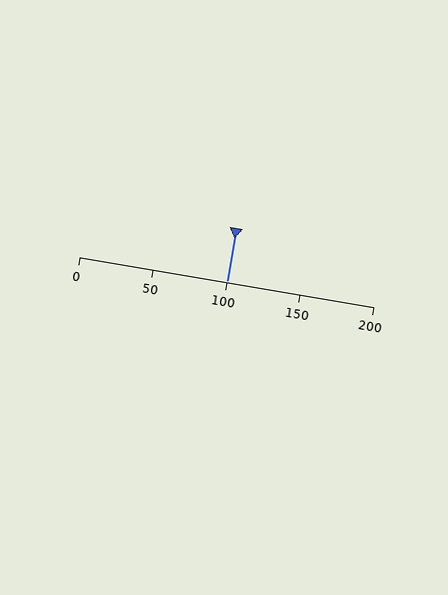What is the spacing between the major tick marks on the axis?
The major ticks are spaced 50 apart.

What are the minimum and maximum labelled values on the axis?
The axis runs from 0 to 200.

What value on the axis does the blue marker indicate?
The marker indicates approximately 100.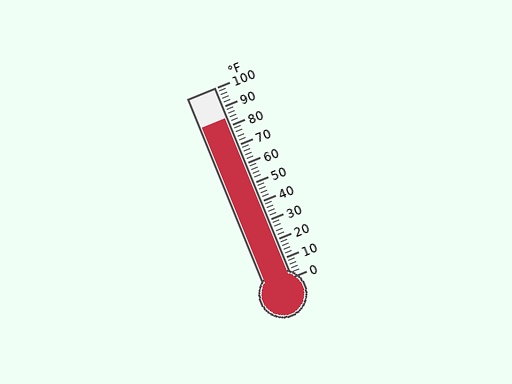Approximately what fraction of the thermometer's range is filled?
The thermometer is filled to approximately 85% of its range.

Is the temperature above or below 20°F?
The temperature is above 20°F.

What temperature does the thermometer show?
The thermometer shows approximately 84°F.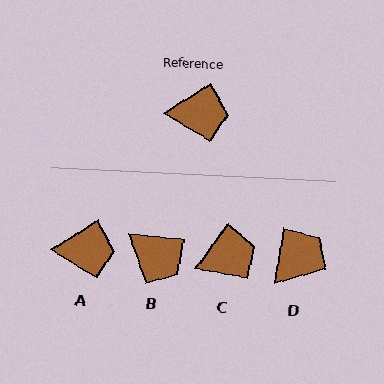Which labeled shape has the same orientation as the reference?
A.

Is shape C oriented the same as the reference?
No, it is off by about 21 degrees.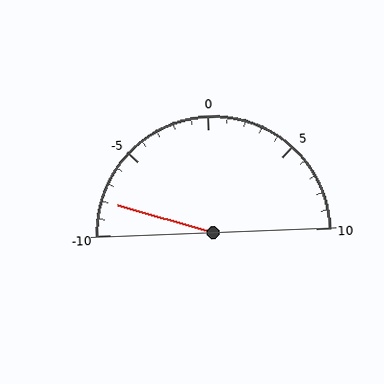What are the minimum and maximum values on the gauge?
The gauge ranges from -10 to 10.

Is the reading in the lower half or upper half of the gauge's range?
The reading is in the lower half of the range (-10 to 10).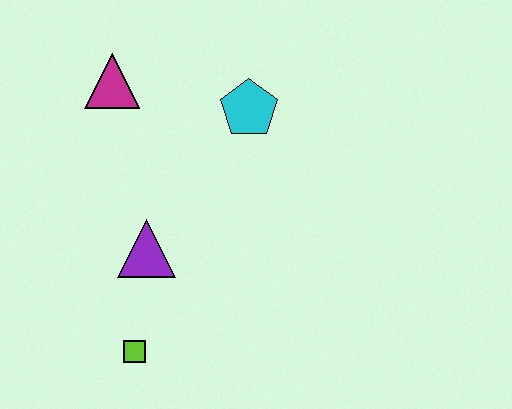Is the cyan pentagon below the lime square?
No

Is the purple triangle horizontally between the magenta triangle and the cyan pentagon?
Yes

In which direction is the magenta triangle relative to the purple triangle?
The magenta triangle is above the purple triangle.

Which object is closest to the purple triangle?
The lime square is closest to the purple triangle.